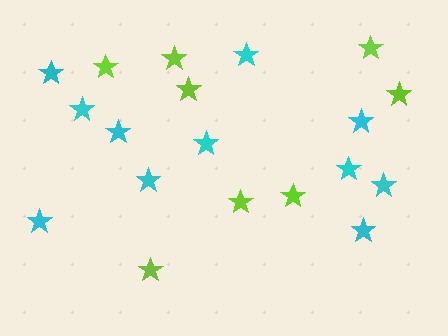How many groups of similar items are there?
There are 2 groups: one group of cyan stars (11) and one group of lime stars (8).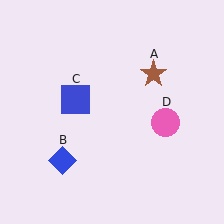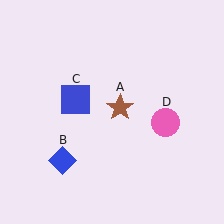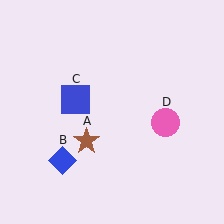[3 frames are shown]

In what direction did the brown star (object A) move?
The brown star (object A) moved down and to the left.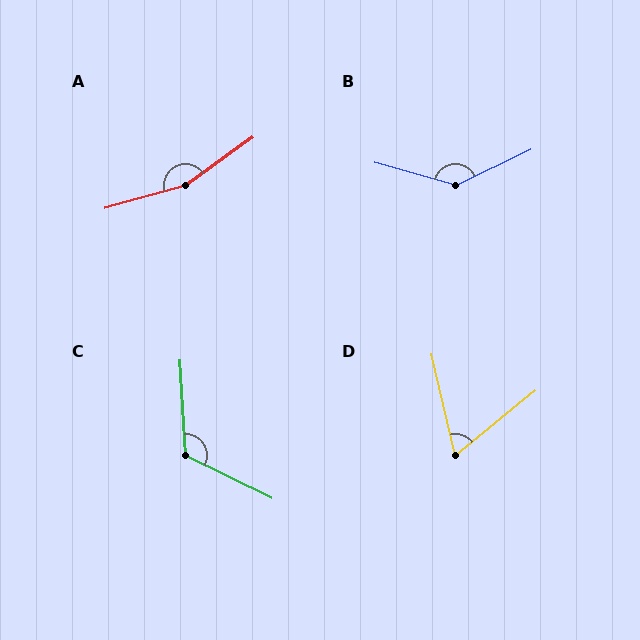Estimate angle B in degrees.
Approximately 139 degrees.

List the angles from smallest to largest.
D (64°), C (120°), B (139°), A (160°).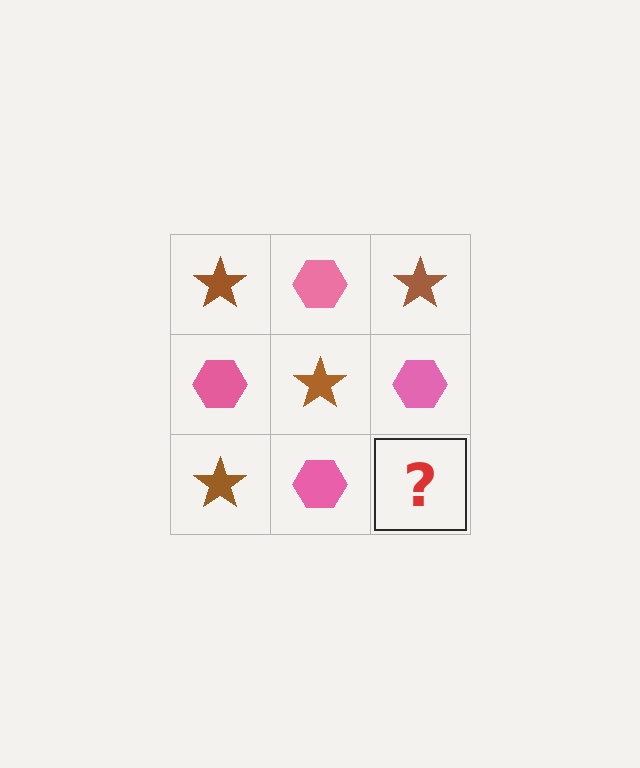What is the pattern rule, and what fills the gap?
The rule is that it alternates brown star and pink hexagon in a checkerboard pattern. The gap should be filled with a brown star.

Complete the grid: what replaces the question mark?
The question mark should be replaced with a brown star.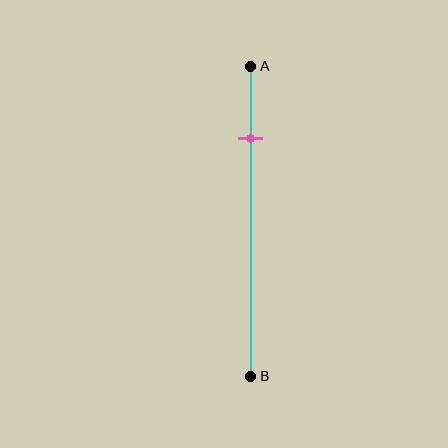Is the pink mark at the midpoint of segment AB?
No, the mark is at about 25% from A, not at the 50% midpoint.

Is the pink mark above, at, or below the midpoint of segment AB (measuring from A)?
The pink mark is above the midpoint of segment AB.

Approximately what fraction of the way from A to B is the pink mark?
The pink mark is approximately 25% of the way from A to B.